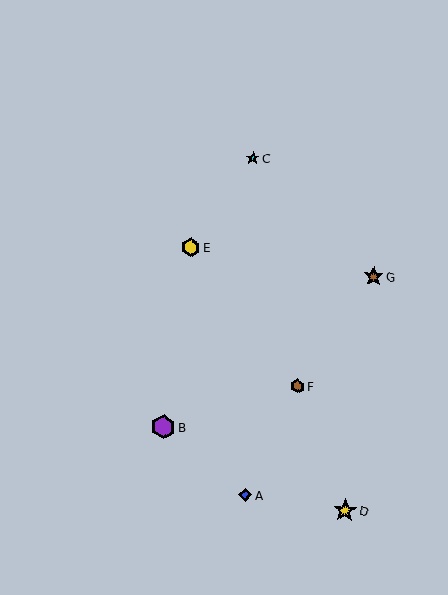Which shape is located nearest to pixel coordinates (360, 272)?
The brown star (labeled G) at (374, 276) is nearest to that location.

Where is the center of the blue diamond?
The center of the blue diamond is at (245, 495).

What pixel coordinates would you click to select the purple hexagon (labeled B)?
Click at (163, 427) to select the purple hexagon B.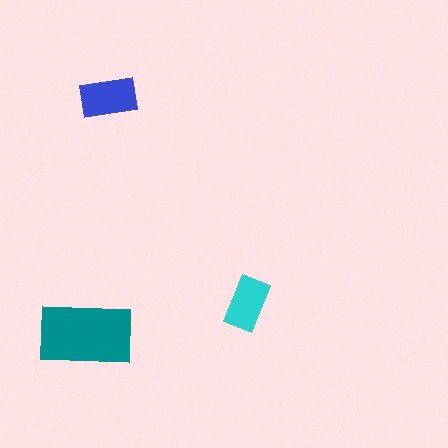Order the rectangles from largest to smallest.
the teal one, the blue one, the cyan one.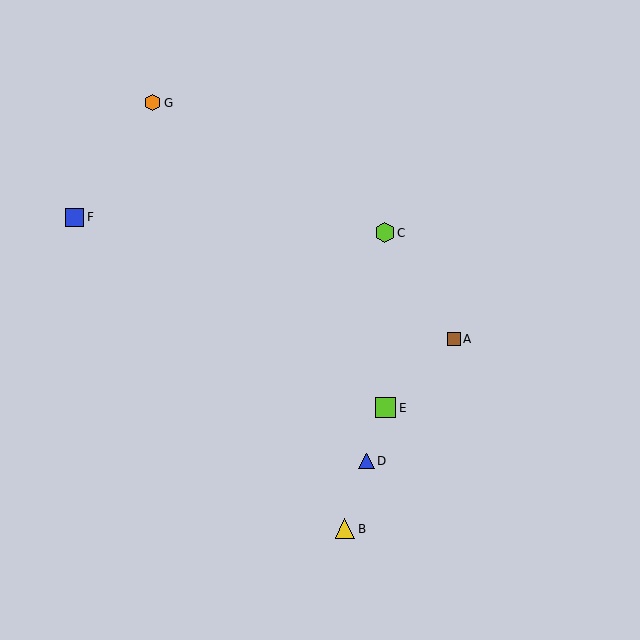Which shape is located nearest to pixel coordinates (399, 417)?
The lime square (labeled E) at (386, 408) is nearest to that location.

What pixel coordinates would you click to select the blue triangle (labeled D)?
Click at (367, 461) to select the blue triangle D.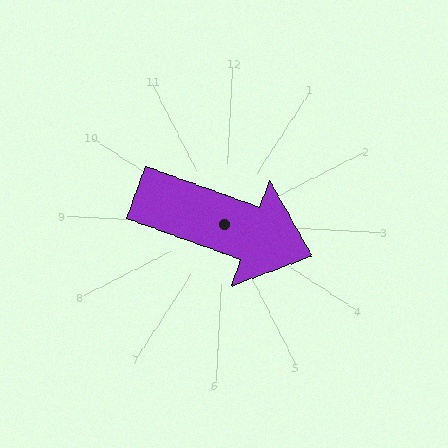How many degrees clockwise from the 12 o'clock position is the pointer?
Approximately 107 degrees.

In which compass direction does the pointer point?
East.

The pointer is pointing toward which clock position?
Roughly 4 o'clock.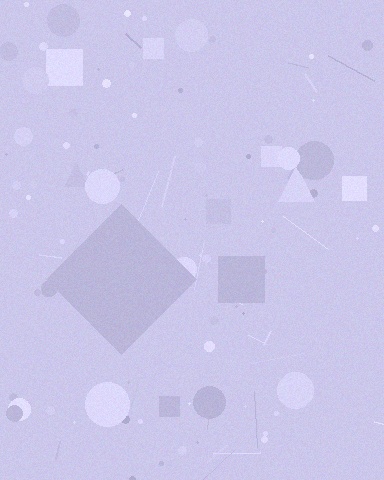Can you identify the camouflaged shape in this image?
The camouflaged shape is a diamond.